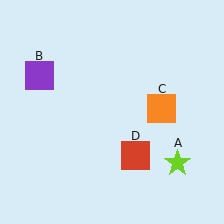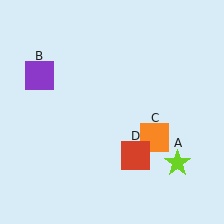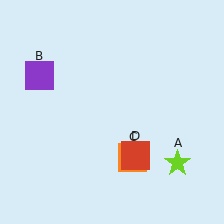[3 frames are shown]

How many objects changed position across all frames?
1 object changed position: orange square (object C).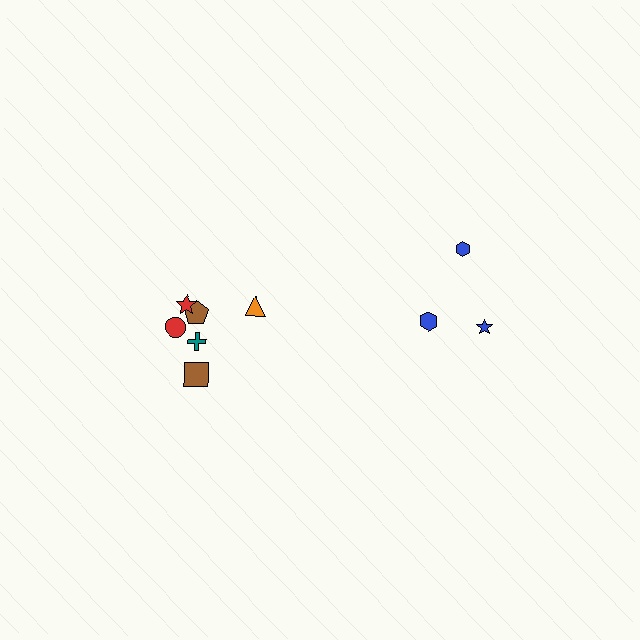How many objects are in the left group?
There are 6 objects.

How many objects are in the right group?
There are 3 objects.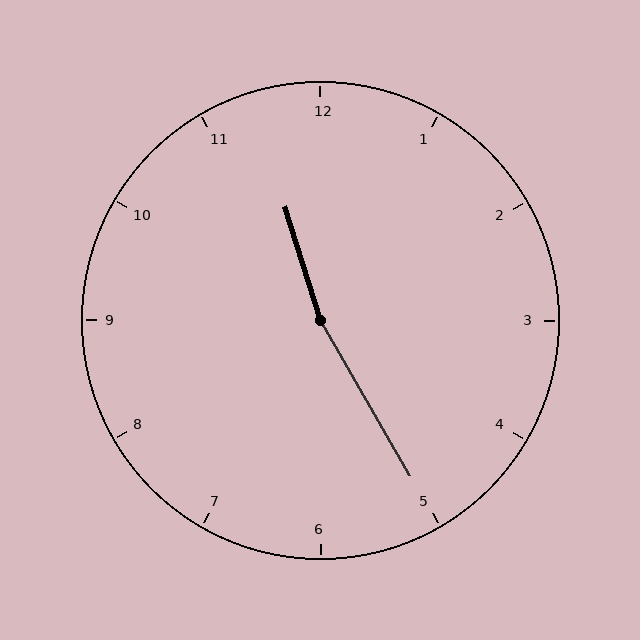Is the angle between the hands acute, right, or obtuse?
It is obtuse.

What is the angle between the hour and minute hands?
Approximately 168 degrees.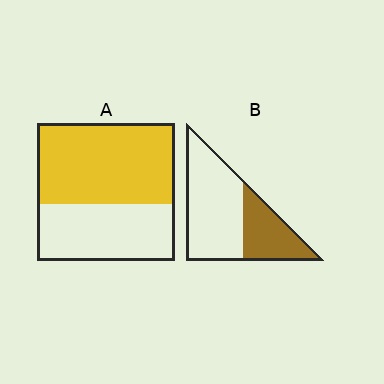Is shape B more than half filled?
No.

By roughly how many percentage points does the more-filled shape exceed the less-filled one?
By roughly 25 percentage points (A over B).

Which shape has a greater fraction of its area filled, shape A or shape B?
Shape A.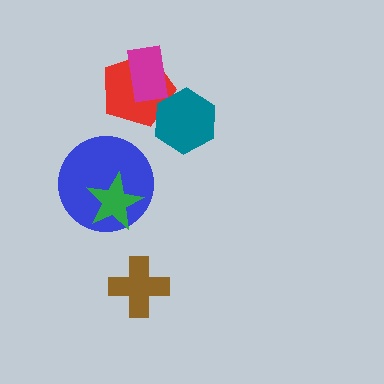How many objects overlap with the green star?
1 object overlaps with the green star.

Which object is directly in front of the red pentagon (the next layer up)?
The magenta rectangle is directly in front of the red pentagon.